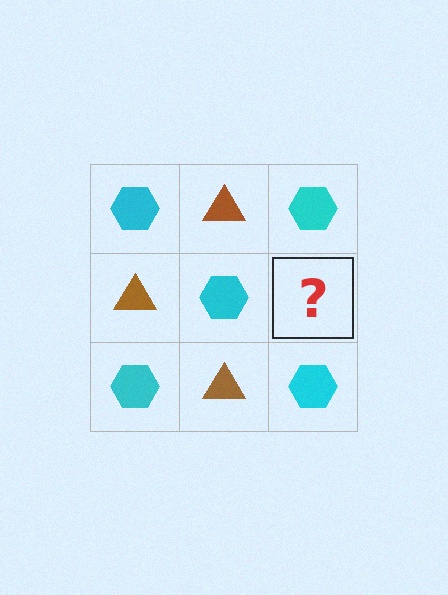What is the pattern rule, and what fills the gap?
The rule is that it alternates cyan hexagon and brown triangle in a checkerboard pattern. The gap should be filled with a brown triangle.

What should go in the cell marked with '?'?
The missing cell should contain a brown triangle.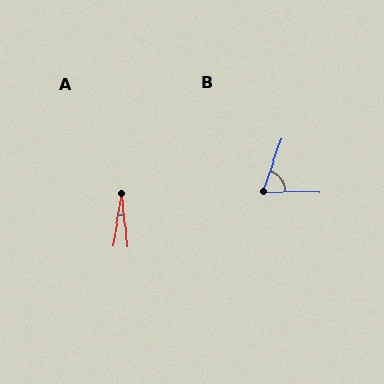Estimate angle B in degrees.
Approximately 71 degrees.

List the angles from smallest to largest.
A (15°), B (71°).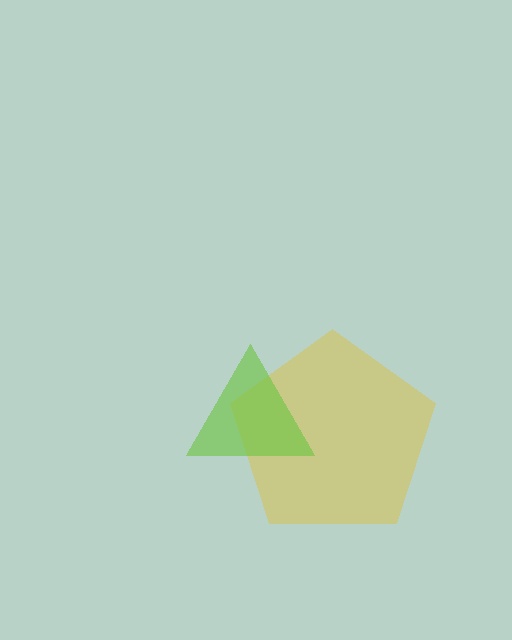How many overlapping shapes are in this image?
There are 2 overlapping shapes in the image.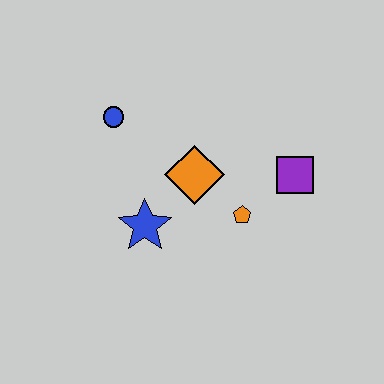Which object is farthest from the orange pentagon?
The blue circle is farthest from the orange pentagon.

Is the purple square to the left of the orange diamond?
No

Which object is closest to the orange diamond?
The orange pentagon is closest to the orange diamond.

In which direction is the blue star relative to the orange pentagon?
The blue star is to the left of the orange pentagon.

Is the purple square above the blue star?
Yes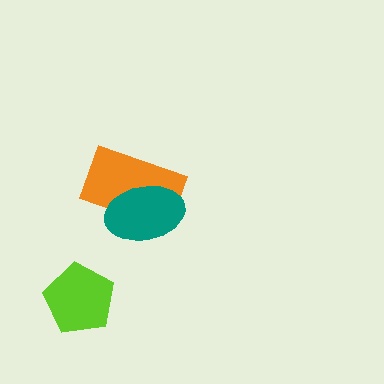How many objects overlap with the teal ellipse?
1 object overlaps with the teal ellipse.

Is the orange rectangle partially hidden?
Yes, it is partially covered by another shape.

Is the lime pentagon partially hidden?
No, no other shape covers it.